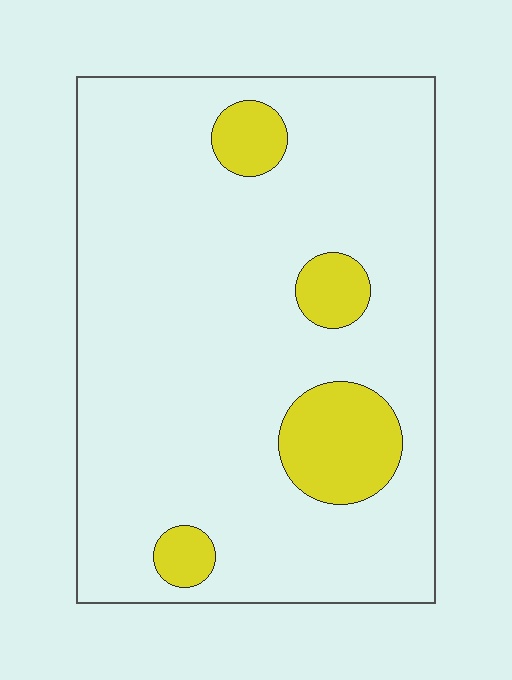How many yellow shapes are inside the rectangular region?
4.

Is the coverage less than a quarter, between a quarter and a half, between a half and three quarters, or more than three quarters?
Less than a quarter.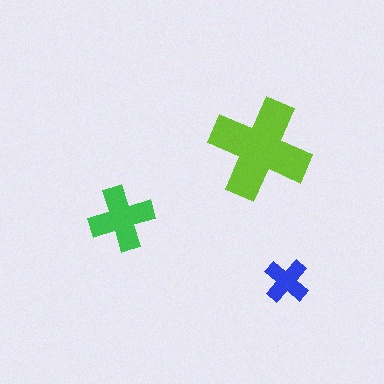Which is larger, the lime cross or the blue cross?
The lime one.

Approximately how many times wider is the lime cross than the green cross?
About 1.5 times wider.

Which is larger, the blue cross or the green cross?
The green one.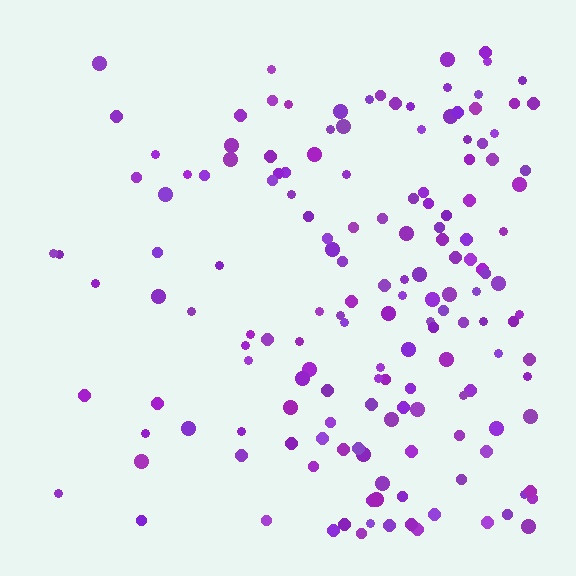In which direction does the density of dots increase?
From left to right, with the right side densest.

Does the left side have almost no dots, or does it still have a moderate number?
Still a moderate number, just noticeably fewer than the right.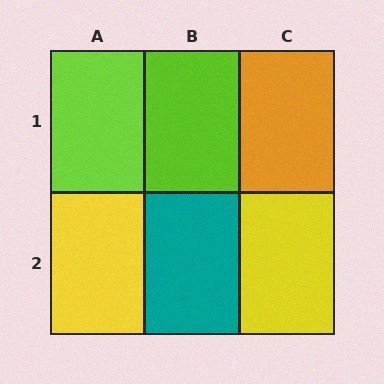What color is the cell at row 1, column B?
Lime.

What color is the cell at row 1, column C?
Orange.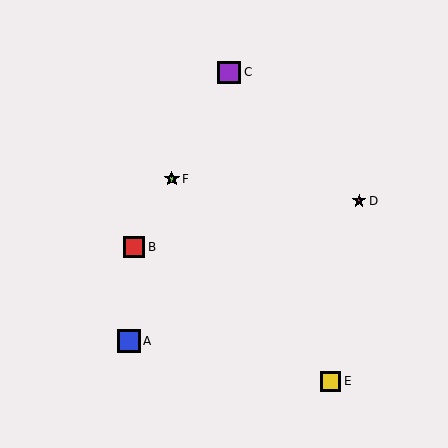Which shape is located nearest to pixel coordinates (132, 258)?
The red square (labeled B) at (134, 247) is nearest to that location.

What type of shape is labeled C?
Shape C is a purple square.